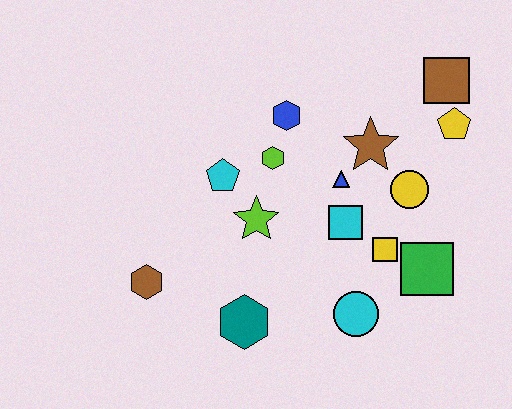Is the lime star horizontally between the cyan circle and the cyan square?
No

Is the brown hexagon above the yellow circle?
No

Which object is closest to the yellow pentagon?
The brown square is closest to the yellow pentagon.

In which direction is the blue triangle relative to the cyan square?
The blue triangle is above the cyan square.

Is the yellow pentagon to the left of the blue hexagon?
No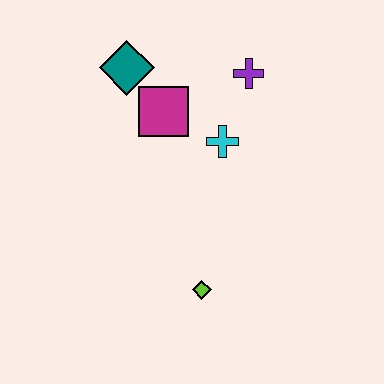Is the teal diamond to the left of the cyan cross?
Yes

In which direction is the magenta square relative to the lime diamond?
The magenta square is above the lime diamond.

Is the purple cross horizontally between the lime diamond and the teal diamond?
No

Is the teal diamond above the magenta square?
Yes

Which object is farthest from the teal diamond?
The lime diamond is farthest from the teal diamond.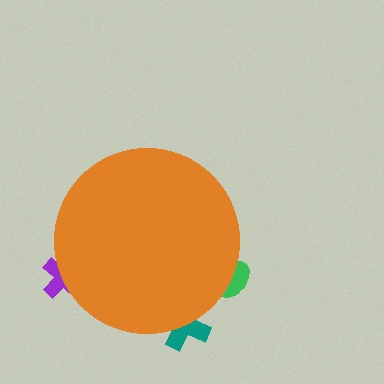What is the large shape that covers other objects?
An orange circle.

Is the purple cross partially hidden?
Yes, the purple cross is partially hidden behind the orange circle.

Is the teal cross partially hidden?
Yes, the teal cross is partially hidden behind the orange circle.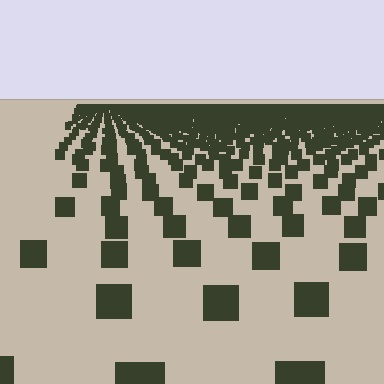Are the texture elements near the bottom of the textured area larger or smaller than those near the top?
Larger. Near the bottom, elements are closer to the viewer and appear at a bigger on-screen size.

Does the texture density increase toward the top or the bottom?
Density increases toward the top.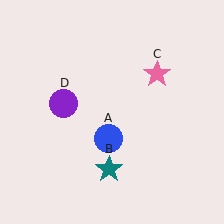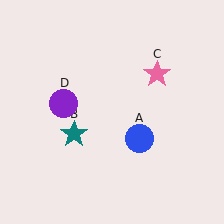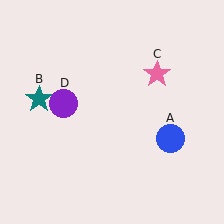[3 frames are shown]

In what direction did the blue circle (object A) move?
The blue circle (object A) moved right.